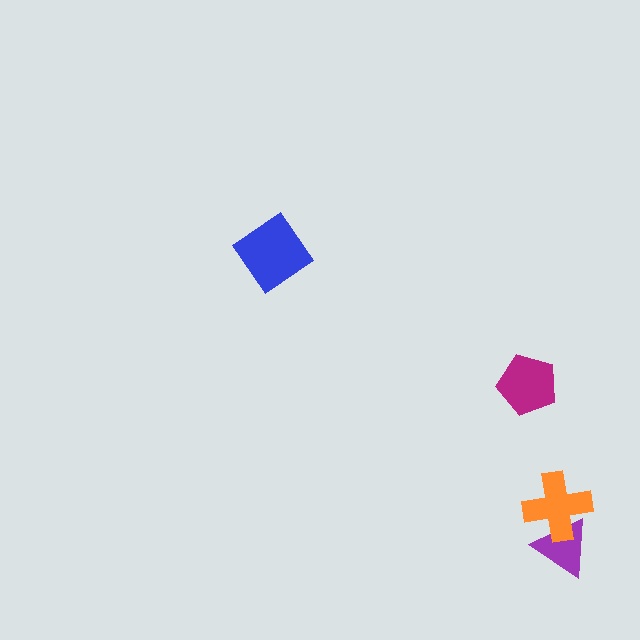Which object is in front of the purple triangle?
The orange cross is in front of the purple triangle.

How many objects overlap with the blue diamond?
0 objects overlap with the blue diamond.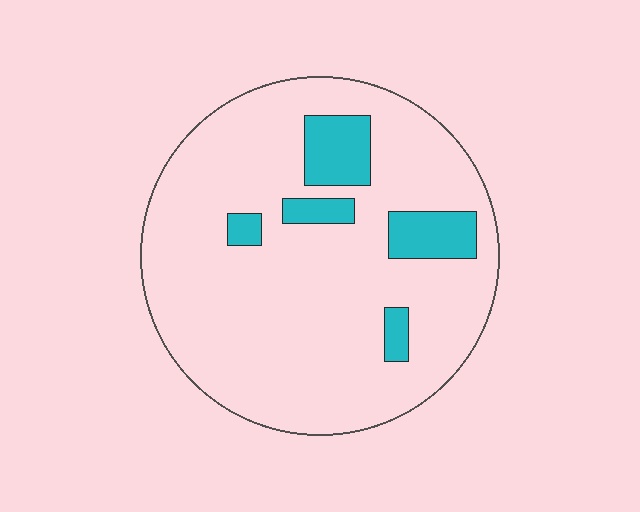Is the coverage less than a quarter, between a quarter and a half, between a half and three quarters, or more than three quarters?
Less than a quarter.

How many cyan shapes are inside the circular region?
5.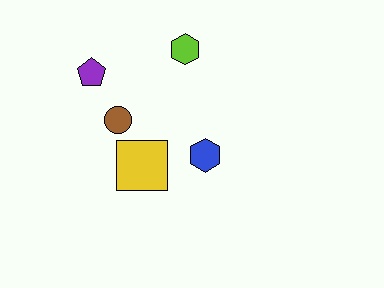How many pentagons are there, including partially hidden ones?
There is 1 pentagon.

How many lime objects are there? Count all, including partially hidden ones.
There is 1 lime object.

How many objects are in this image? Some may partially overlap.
There are 5 objects.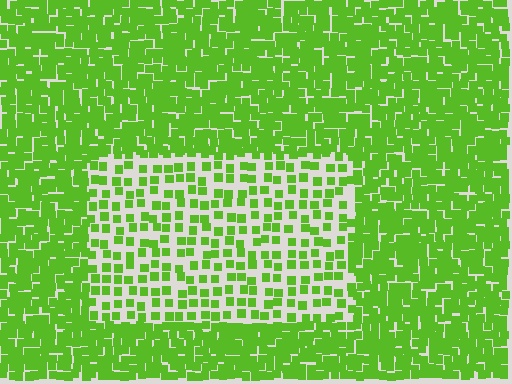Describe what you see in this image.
The image contains small lime elements arranged at two different densities. A rectangle-shaped region is visible where the elements are less densely packed than the surrounding area.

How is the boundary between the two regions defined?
The boundary is defined by a change in element density (approximately 2.4x ratio). All elements are the same color, size, and shape.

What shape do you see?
I see a rectangle.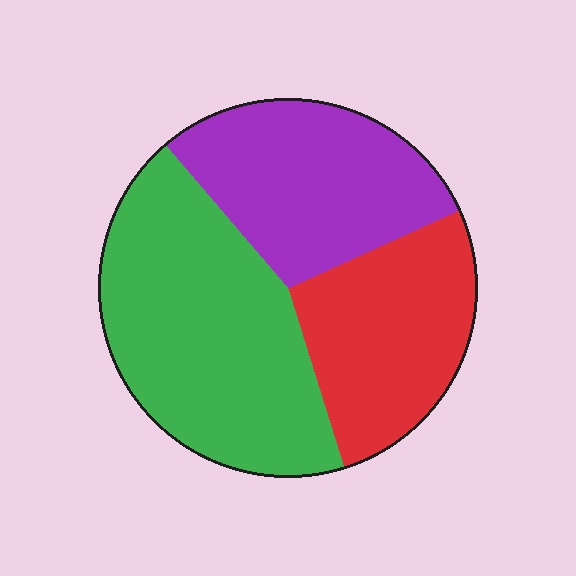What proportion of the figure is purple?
Purple covers around 30% of the figure.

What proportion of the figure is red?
Red covers about 25% of the figure.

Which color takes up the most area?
Green, at roughly 45%.